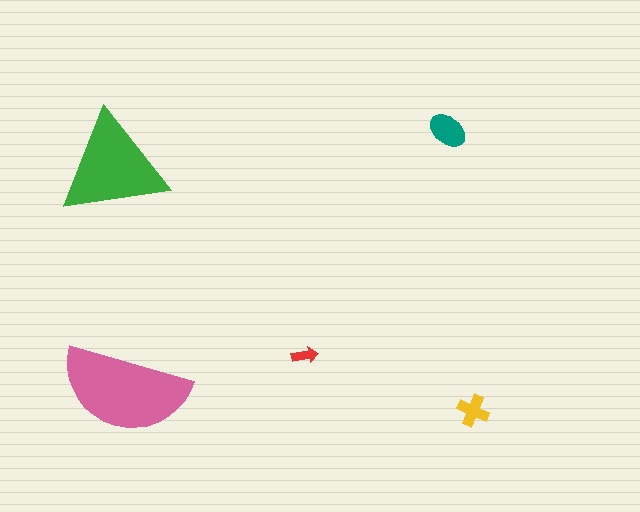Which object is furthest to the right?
The yellow cross is rightmost.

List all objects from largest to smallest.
The pink semicircle, the green triangle, the teal ellipse, the yellow cross, the red arrow.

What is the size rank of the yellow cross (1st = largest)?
4th.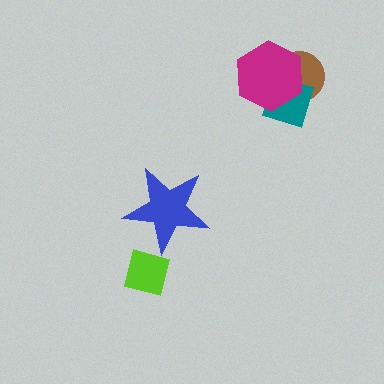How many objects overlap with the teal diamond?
2 objects overlap with the teal diamond.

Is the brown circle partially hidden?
Yes, it is partially covered by another shape.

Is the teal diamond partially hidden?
Yes, it is partially covered by another shape.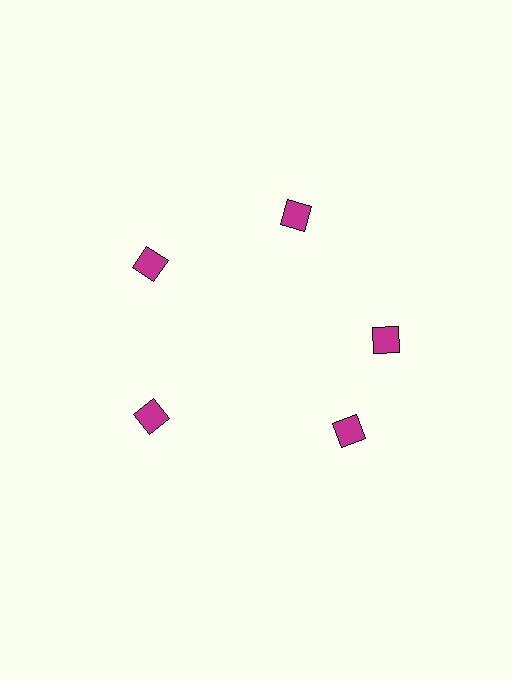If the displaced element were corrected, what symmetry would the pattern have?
It would have 5-fold rotational symmetry — the pattern would map onto itself every 72 degrees.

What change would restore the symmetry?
The symmetry would be restored by rotating it back into even spacing with its neighbors so that all 5 diamonds sit at equal angles and equal distance from the center.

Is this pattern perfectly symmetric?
No. The 5 magenta diamonds are arranged in a ring, but one element near the 5 o'clock position is rotated out of alignment along the ring, breaking the 5-fold rotational symmetry.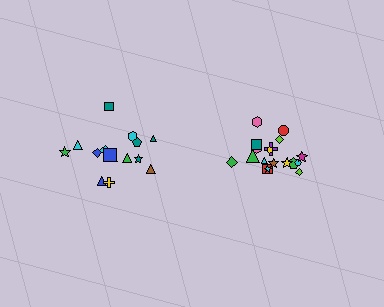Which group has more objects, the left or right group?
The right group.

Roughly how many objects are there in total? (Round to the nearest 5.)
Roughly 35 objects in total.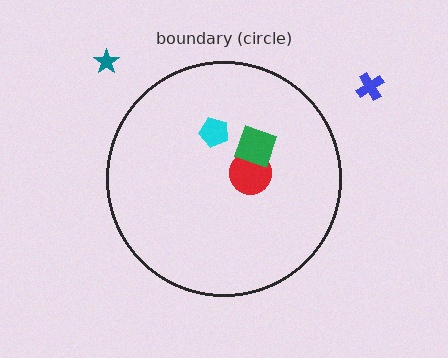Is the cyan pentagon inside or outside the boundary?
Inside.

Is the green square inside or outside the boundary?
Inside.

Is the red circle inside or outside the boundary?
Inside.